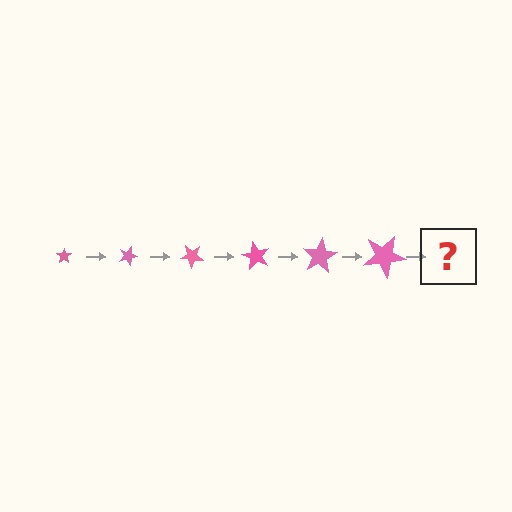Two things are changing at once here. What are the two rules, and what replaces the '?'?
The two rules are that the star grows larger each step and it rotates 20 degrees each step. The '?' should be a star, larger than the previous one and rotated 120 degrees from the start.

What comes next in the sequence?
The next element should be a star, larger than the previous one and rotated 120 degrees from the start.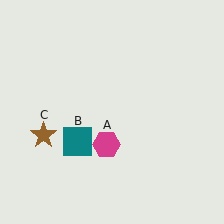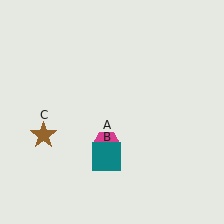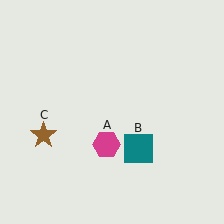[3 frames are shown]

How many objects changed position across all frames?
1 object changed position: teal square (object B).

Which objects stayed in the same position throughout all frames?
Magenta hexagon (object A) and brown star (object C) remained stationary.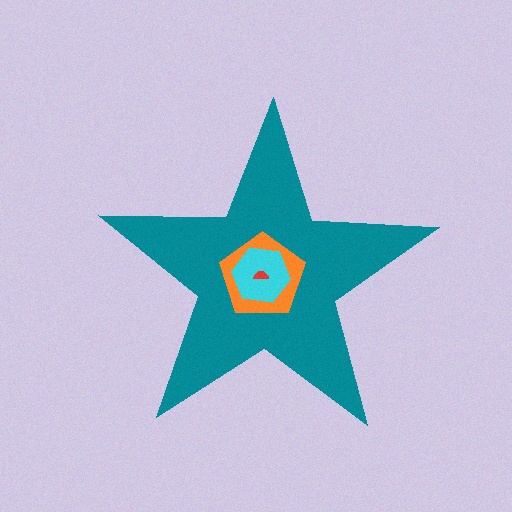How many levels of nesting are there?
4.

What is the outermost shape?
The teal star.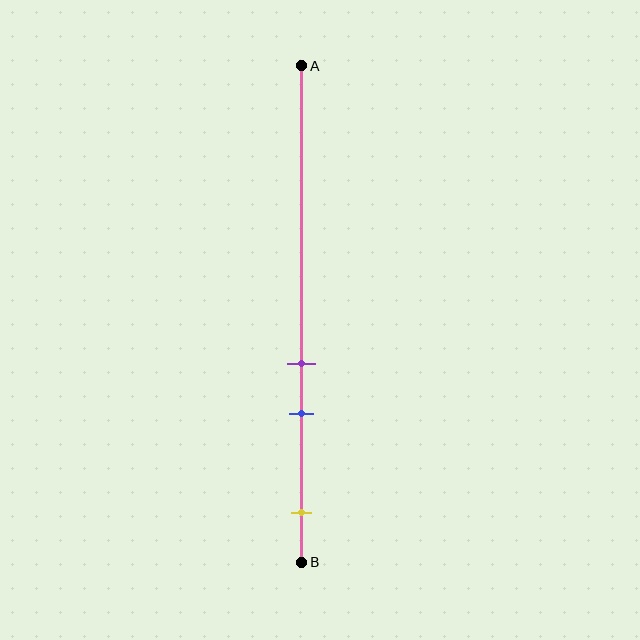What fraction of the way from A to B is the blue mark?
The blue mark is approximately 70% (0.7) of the way from A to B.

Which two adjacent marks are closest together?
The purple and blue marks are the closest adjacent pair.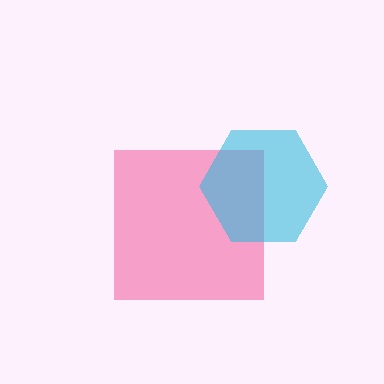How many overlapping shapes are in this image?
There are 2 overlapping shapes in the image.